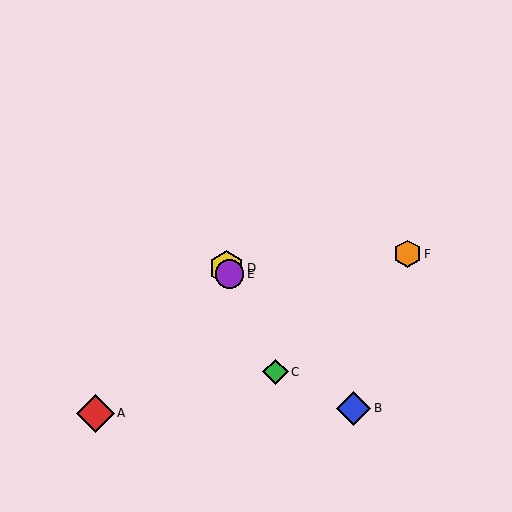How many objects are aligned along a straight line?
3 objects (C, D, E) are aligned along a straight line.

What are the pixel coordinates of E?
Object E is at (229, 274).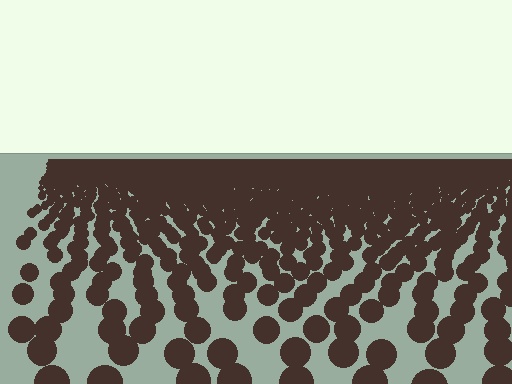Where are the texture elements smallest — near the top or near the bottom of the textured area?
Near the top.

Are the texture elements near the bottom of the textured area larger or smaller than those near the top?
Larger. Near the bottom, elements are closer to the viewer and appear at a bigger on-screen size.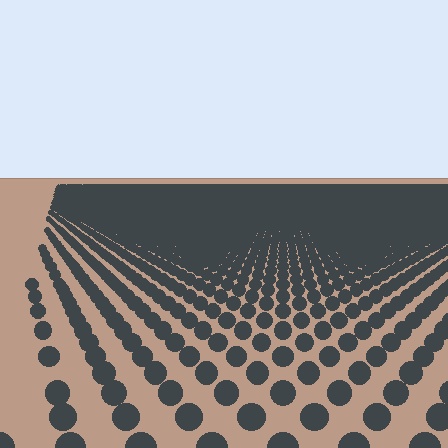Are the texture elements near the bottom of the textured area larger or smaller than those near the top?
Larger. Near the bottom, elements are closer to the viewer and appear at a bigger on-screen size.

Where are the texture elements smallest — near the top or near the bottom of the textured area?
Near the top.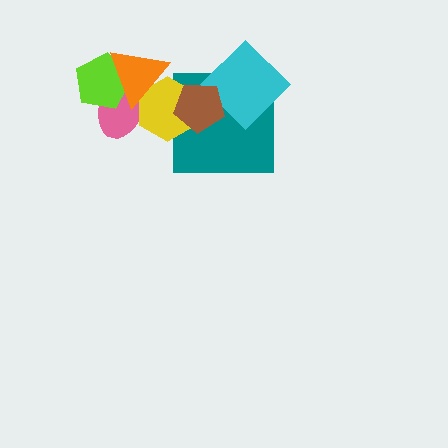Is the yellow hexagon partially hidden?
Yes, it is partially covered by another shape.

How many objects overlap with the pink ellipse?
3 objects overlap with the pink ellipse.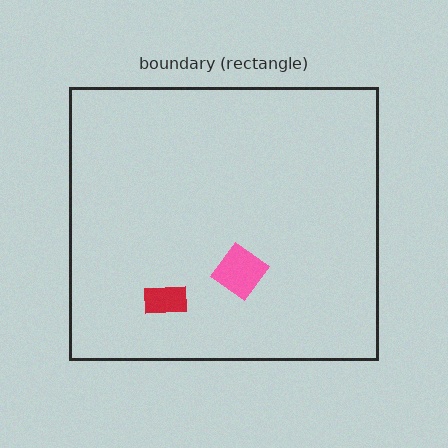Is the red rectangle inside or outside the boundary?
Inside.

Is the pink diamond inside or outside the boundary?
Inside.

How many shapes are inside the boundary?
2 inside, 0 outside.